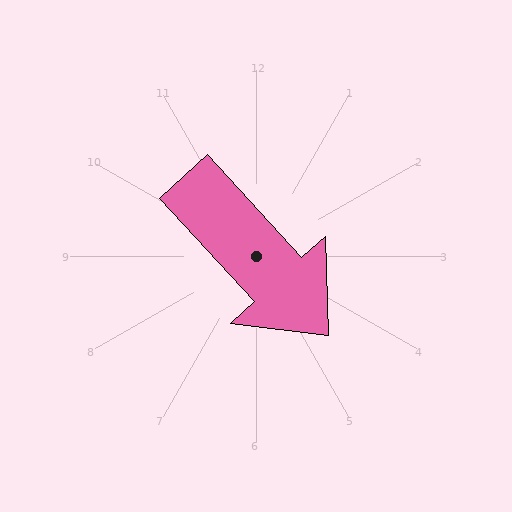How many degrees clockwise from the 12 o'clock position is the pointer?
Approximately 138 degrees.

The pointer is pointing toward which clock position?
Roughly 5 o'clock.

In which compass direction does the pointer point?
Southeast.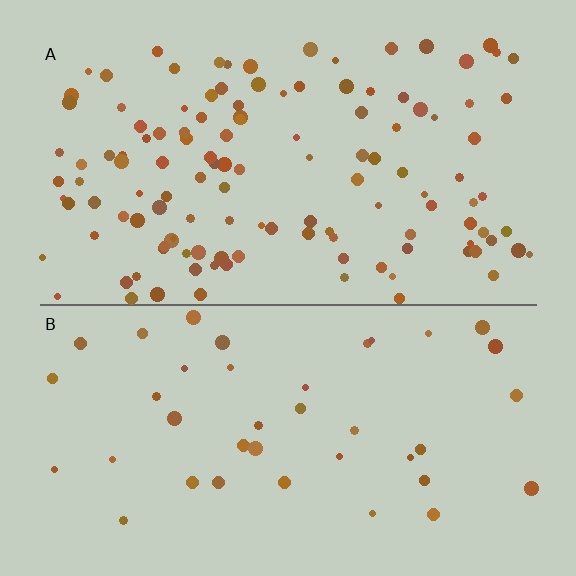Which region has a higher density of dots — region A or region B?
A (the top).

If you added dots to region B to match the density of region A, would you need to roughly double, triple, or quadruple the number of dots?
Approximately triple.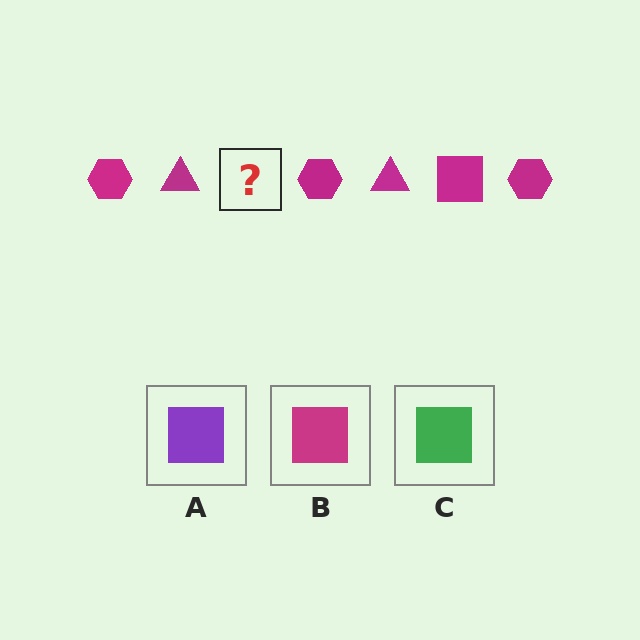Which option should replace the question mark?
Option B.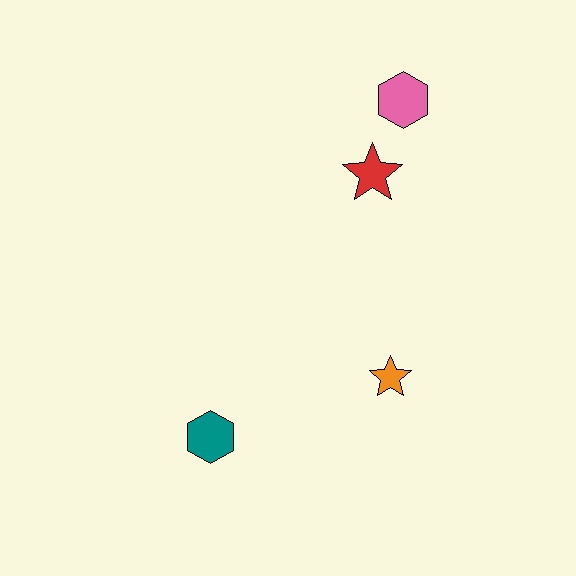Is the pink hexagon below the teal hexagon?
No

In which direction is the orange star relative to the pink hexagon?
The orange star is below the pink hexagon.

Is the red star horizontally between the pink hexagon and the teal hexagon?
Yes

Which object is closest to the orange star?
The teal hexagon is closest to the orange star.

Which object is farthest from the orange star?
The pink hexagon is farthest from the orange star.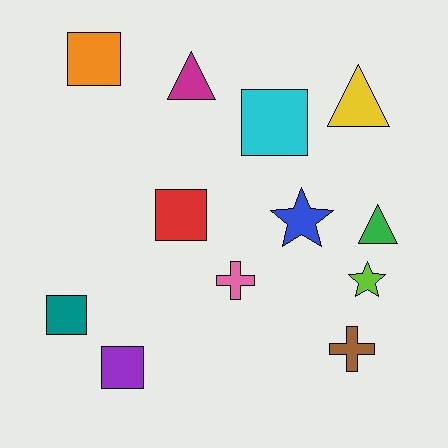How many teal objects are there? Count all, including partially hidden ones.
There is 1 teal object.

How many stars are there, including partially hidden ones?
There are 2 stars.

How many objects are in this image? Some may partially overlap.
There are 12 objects.